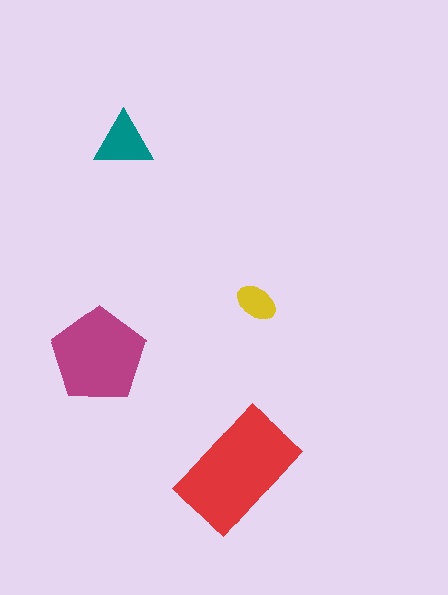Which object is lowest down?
The red rectangle is bottommost.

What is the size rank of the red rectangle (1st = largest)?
1st.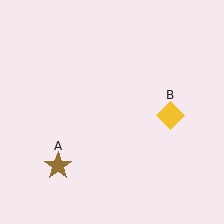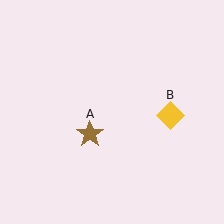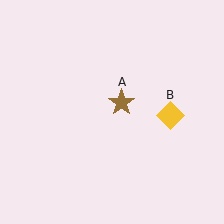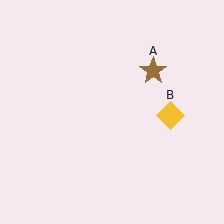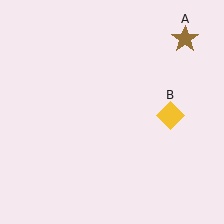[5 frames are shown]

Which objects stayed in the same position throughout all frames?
Yellow diamond (object B) remained stationary.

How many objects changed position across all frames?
1 object changed position: brown star (object A).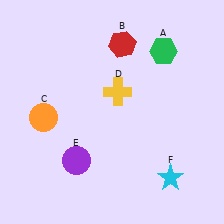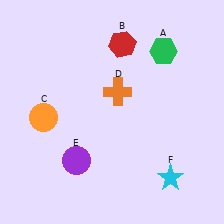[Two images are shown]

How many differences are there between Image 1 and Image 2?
There is 1 difference between the two images.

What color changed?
The cross (D) changed from yellow in Image 1 to orange in Image 2.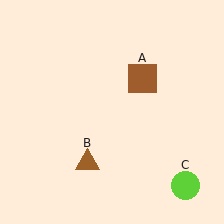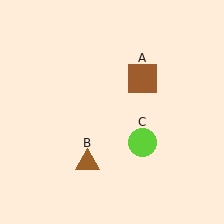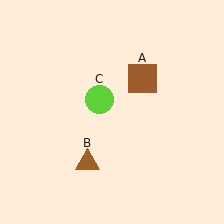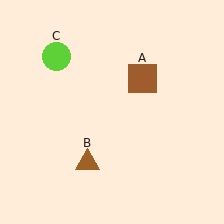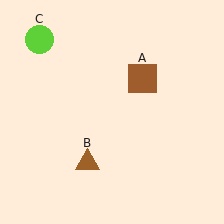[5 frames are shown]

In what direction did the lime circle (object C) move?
The lime circle (object C) moved up and to the left.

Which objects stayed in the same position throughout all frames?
Brown square (object A) and brown triangle (object B) remained stationary.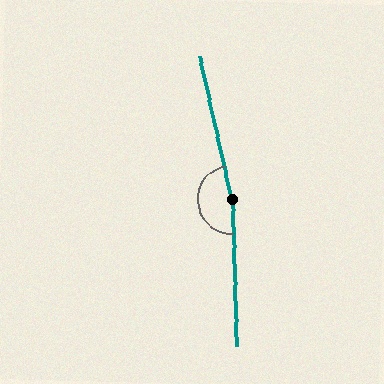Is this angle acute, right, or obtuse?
It is obtuse.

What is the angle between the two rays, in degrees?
Approximately 169 degrees.